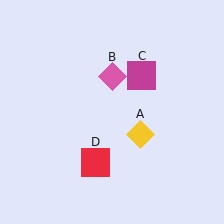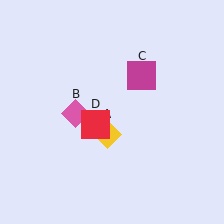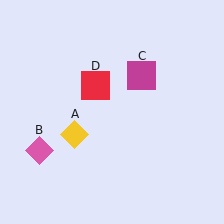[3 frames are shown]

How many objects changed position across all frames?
3 objects changed position: yellow diamond (object A), pink diamond (object B), red square (object D).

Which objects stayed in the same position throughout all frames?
Magenta square (object C) remained stationary.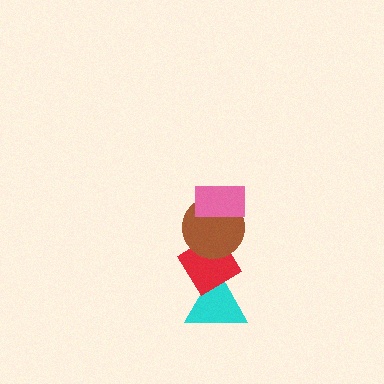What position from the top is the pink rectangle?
The pink rectangle is 1st from the top.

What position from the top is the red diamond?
The red diamond is 3rd from the top.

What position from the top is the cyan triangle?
The cyan triangle is 4th from the top.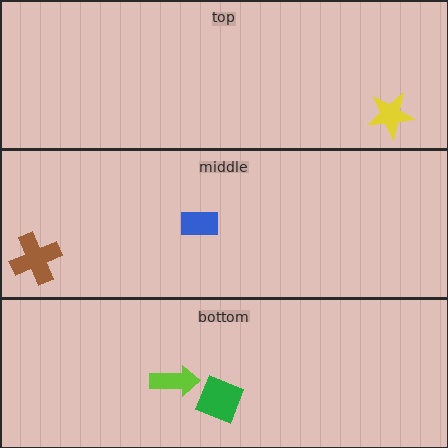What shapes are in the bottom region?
The green diamond, the lime arrow.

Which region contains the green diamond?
The bottom region.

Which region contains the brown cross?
The middle region.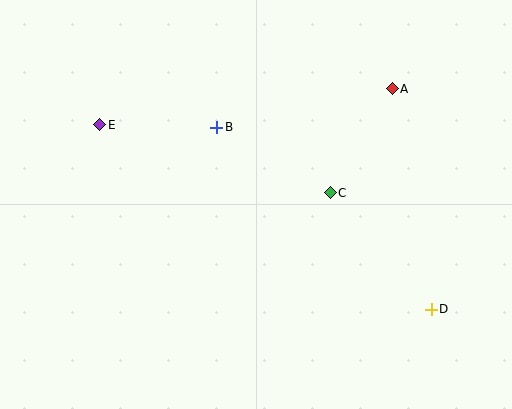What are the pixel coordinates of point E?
Point E is at (100, 125).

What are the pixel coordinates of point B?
Point B is at (217, 127).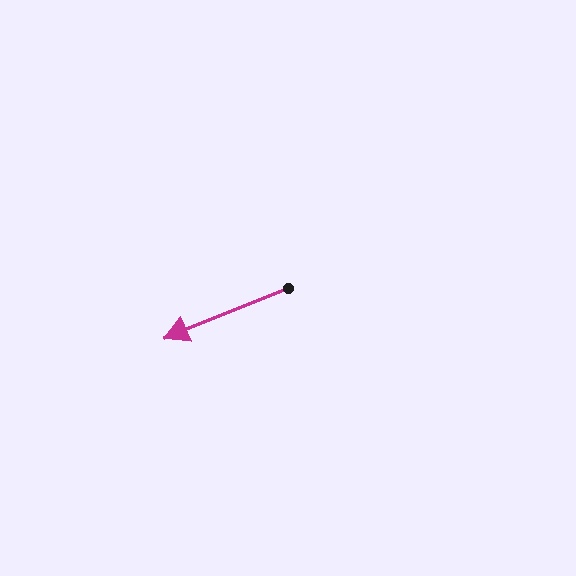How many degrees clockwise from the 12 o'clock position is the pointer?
Approximately 248 degrees.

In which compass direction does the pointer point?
West.